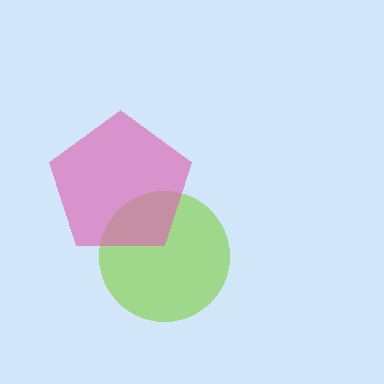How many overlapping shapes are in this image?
There are 2 overlapping shapes in the image.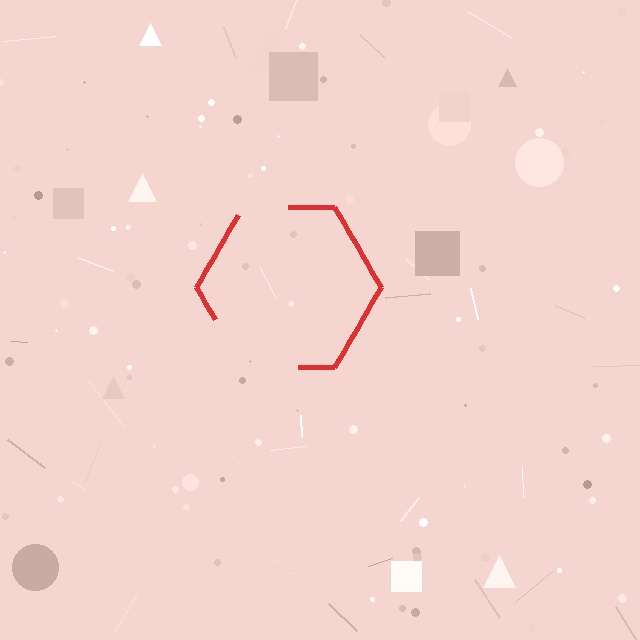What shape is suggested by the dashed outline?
The dashed outline suggests a hexagon.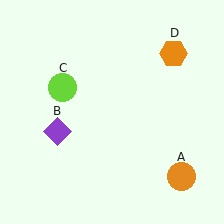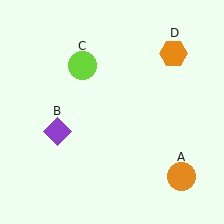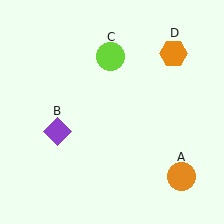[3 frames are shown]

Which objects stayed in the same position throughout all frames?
Orange circle (object A) and purple diamond (object B) and orange hexagon (object D) remained stationary.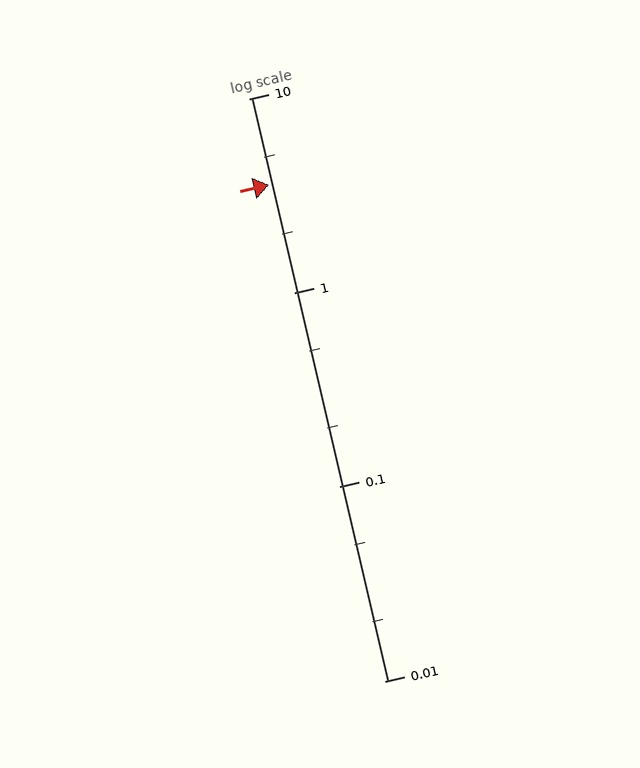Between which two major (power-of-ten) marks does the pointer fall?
The pointer is between 1 and 10.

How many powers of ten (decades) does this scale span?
The scale spans 3 decades, from 0.01 to 10.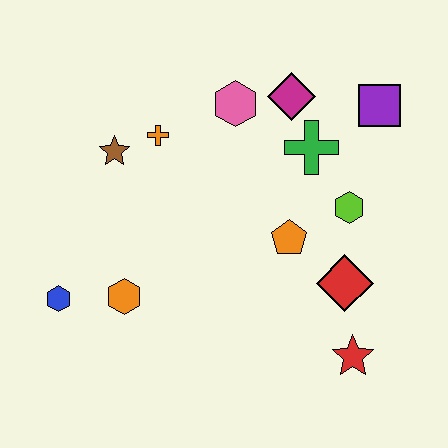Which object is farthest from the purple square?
The blue hexagon is farthest from the purple square.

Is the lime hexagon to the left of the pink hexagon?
No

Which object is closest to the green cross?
The magenta diamond is closest to the green cross.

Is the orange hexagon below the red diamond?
Yes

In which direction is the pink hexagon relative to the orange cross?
The pink hexagon is to the right of the orange cross.